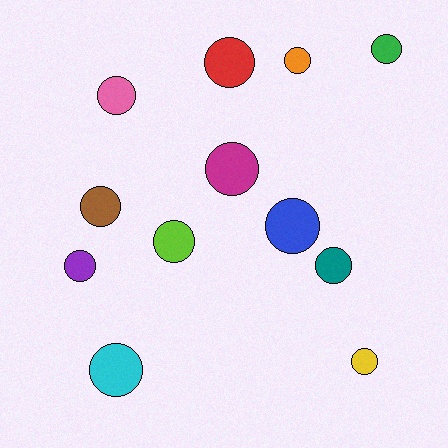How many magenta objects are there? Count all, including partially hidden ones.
There is 1 magenta object.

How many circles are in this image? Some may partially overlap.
There are 12 circles.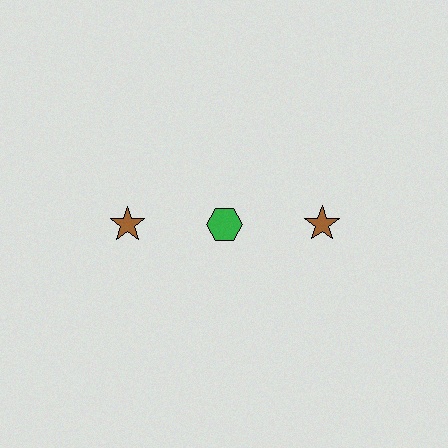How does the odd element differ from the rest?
It differs in both color (green instead of brown) and shape (hexagon instead of star).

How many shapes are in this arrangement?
There are 3 shapes arranged in a grid pattern.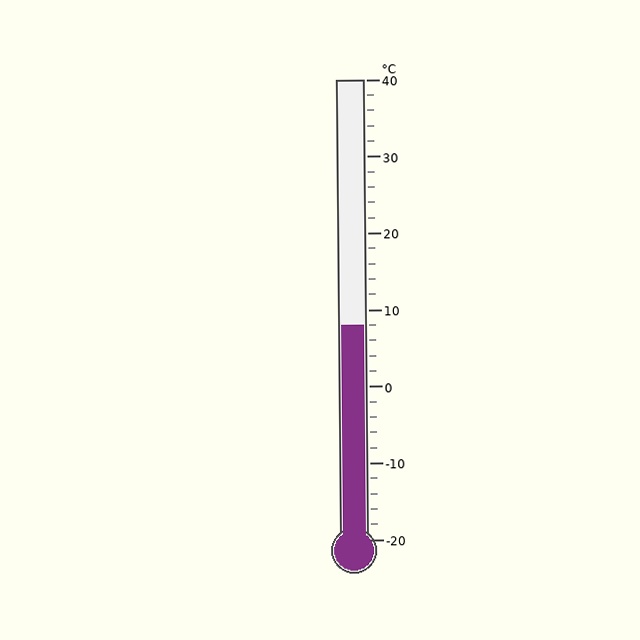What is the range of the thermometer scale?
The thermometer scale ranges from -20°C to 40°C.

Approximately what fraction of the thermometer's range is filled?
The thermometer is filled to approximately 45% of its range.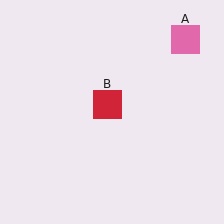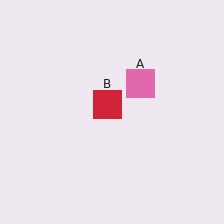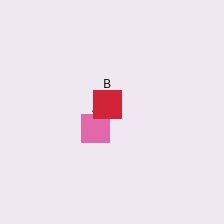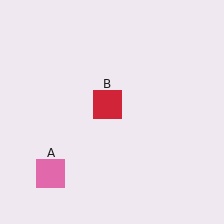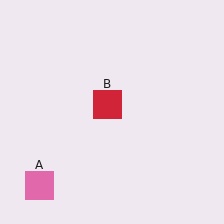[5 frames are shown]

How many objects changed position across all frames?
1 object changed position: pink square (object A).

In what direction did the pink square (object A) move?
The pink square (object A) moved down and to the left.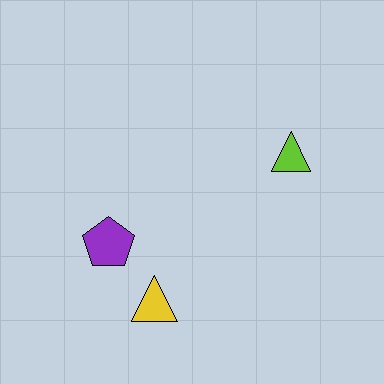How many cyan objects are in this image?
There are no cyan objects.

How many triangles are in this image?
There are 2 triangles.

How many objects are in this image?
There are 3 objects.